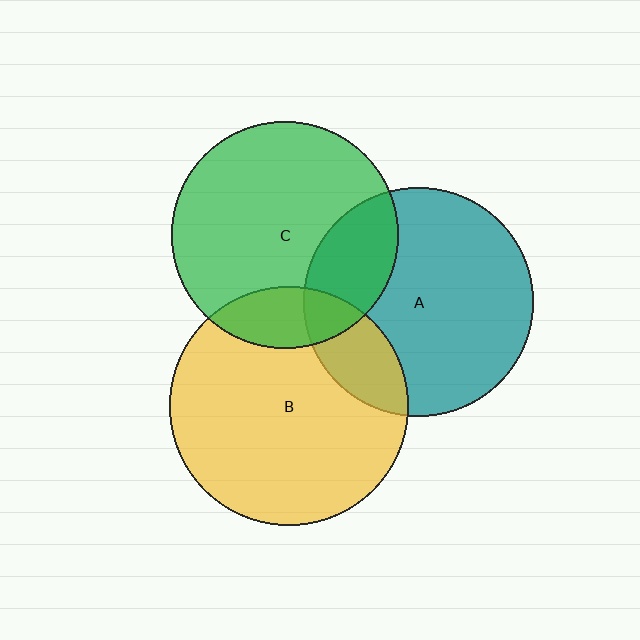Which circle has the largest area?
Circle B (yellow).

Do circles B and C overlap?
Yes.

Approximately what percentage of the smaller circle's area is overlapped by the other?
Approximately 15%.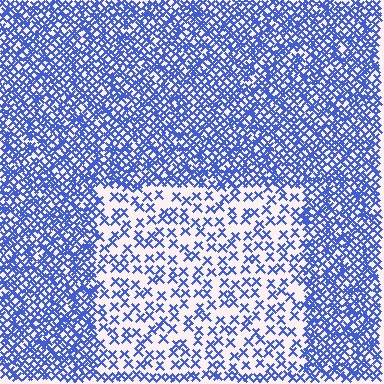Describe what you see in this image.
The image contains small blue elements arranged at two different densities. A rectangle-shaped region is visible where the elements are less densely packed than the surrounding area.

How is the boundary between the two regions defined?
The boundary is defined by a change in element density (approximately 2.6x ratio). All elements are the same color, size, and shape.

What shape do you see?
I see a rectangle.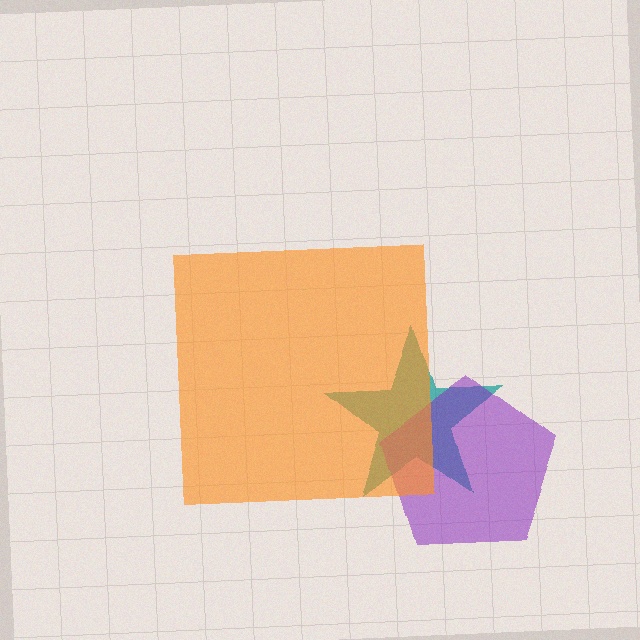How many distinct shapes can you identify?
There are 3 distinct shapes: a teal star, a purple pentagon, an orange square.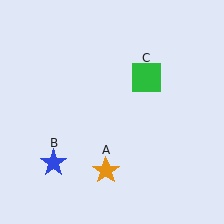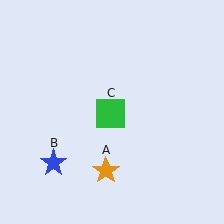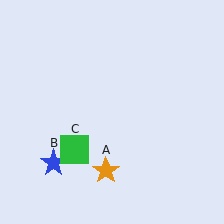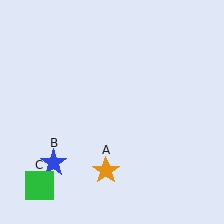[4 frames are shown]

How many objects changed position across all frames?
1 object changed position: green square (object C).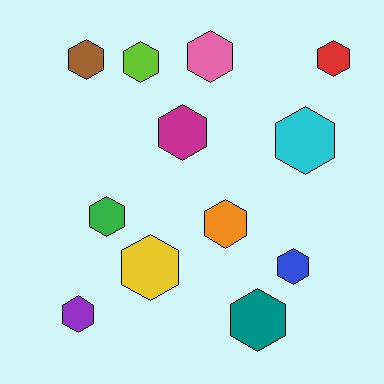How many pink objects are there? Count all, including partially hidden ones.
There is 1 pink object.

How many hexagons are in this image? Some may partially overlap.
There are 12 hexagons.